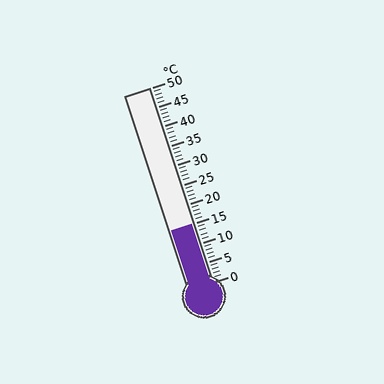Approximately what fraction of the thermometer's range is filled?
The thermometer is filled to approximately 30% of its range.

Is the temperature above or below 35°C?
The temperature is below 35°C.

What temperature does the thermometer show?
The thermometer shows approximately 15°C.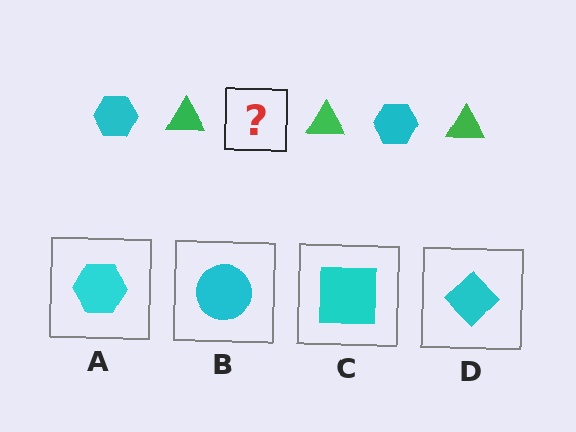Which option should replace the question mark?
Option A.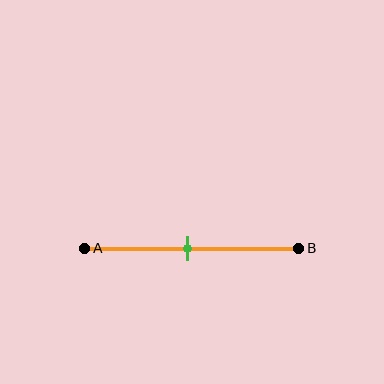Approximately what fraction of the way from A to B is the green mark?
The green mark is approximately 50% of the way from A to B.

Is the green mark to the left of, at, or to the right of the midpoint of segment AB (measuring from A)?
The green mark is approximately at the midpoint of segment AB.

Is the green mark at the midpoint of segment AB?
Yes, the mark is approximately at the midpoint.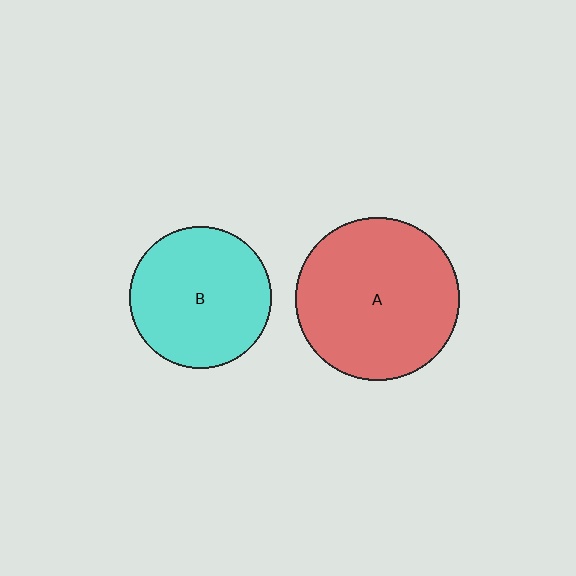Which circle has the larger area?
Circle A (red).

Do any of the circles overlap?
No, none of the circles overlap.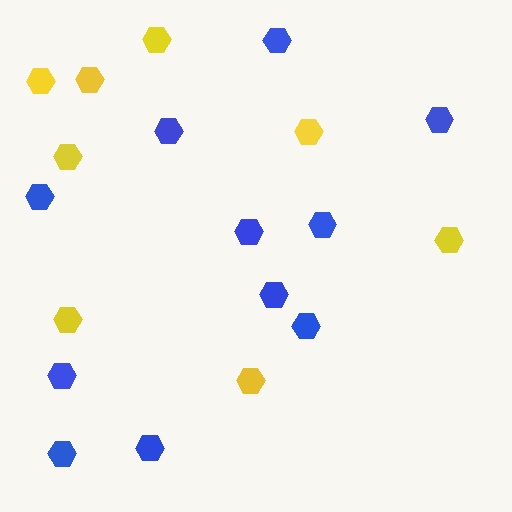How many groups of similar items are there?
There are 2 groups: one group of yellow hexagons (8) and one group of blue hexagons (11).